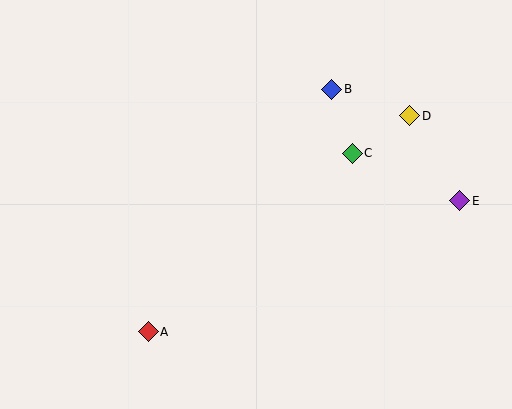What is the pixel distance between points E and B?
The distance between E and B is 170 pixels.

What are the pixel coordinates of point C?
Point C is at (352, 153).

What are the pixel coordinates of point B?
Point B is at (332, 89).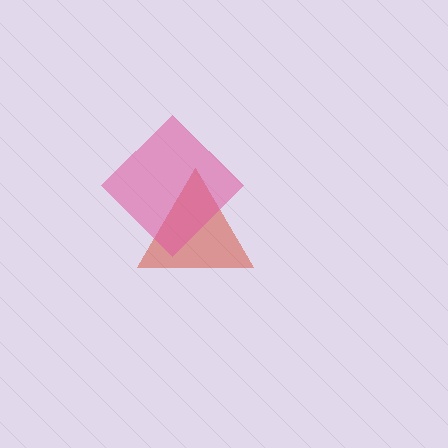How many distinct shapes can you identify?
There are 2 distinct shapes: a red triangle, a pink diamond.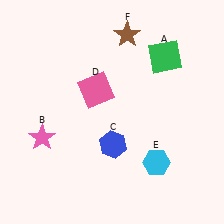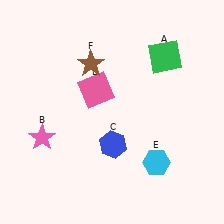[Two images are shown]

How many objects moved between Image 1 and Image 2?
1 object moved between the two images.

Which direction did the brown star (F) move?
The brown star (F) moved left.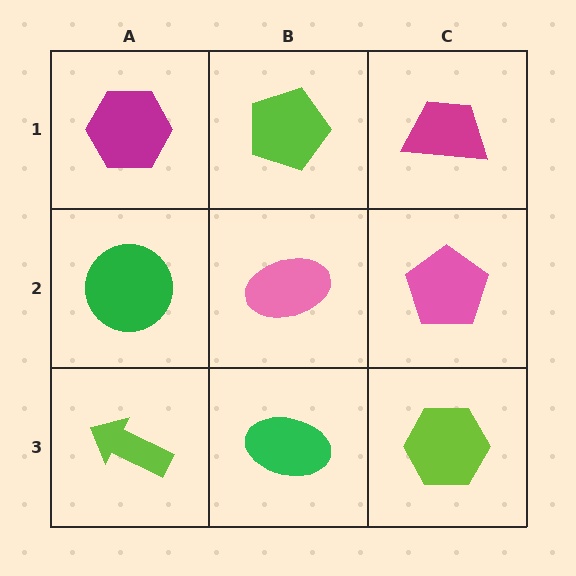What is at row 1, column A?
A magenta hexagon.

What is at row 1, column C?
A magenta trapezoid.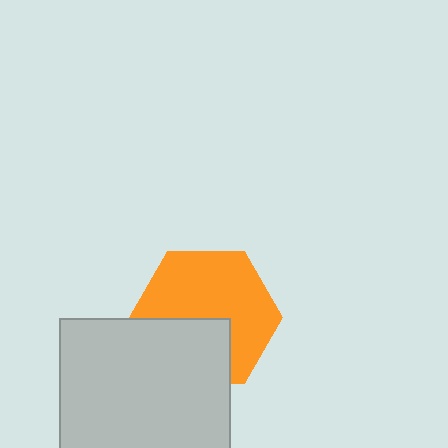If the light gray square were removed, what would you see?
You would see the complete orange hexagon.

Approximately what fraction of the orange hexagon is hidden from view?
Roughly 36% of the orange hexagon is hidden behind the light gray square.